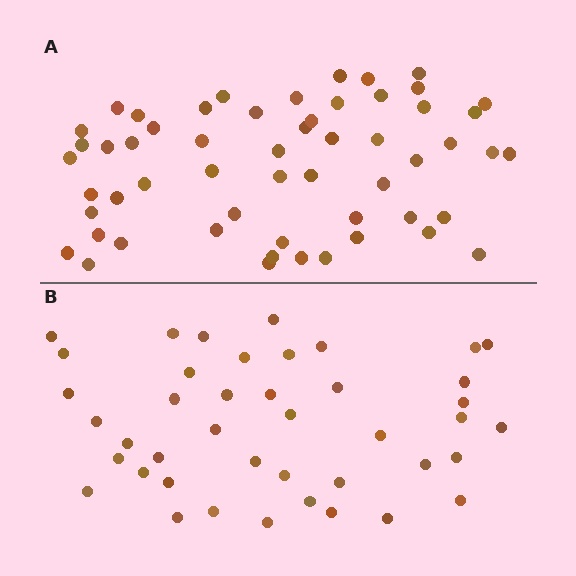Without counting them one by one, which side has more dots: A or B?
Region A (the top region) has more dots.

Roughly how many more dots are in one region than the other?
Region A has approximately 15 more dots than region B.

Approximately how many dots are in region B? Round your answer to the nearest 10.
About 40 dots. (The exact count is 42, which rounds to 40.)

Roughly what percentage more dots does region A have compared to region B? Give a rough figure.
About 35% more.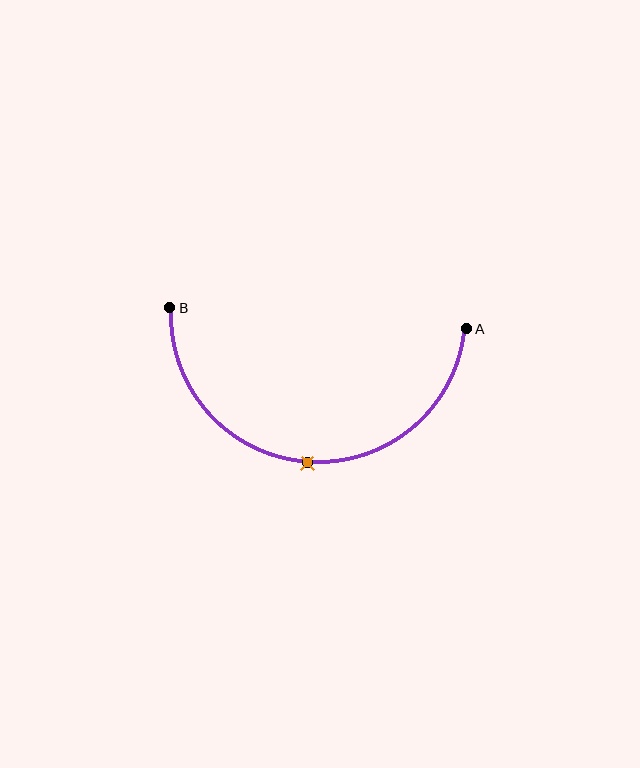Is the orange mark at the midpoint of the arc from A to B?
Yes. The orange mark lies on the arc at equal arc-length from both A and B — it is the arc midpoint.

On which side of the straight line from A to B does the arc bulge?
The arc bulges below the straight line connecting A and B.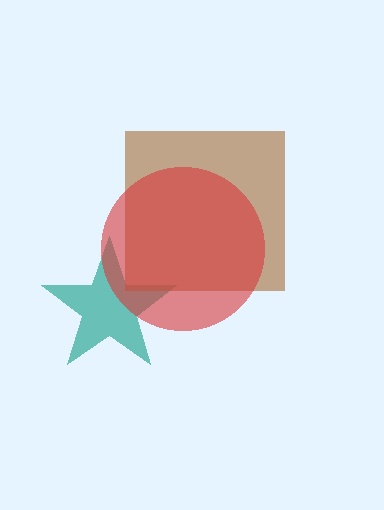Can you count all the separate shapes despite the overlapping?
Yes, there are 3 separate shapes.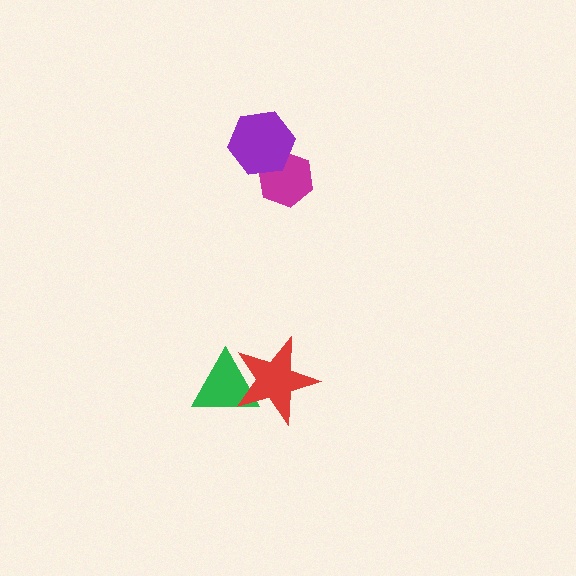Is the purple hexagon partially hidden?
No, no other shape covers it.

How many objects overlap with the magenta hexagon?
1 object overlaps with the magenta hexagon.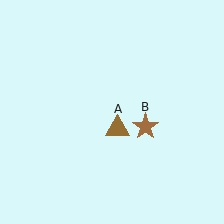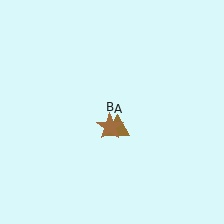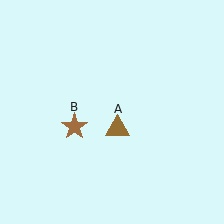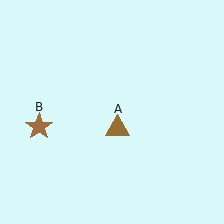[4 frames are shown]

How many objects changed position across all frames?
1 object changed position: brown star (object B).